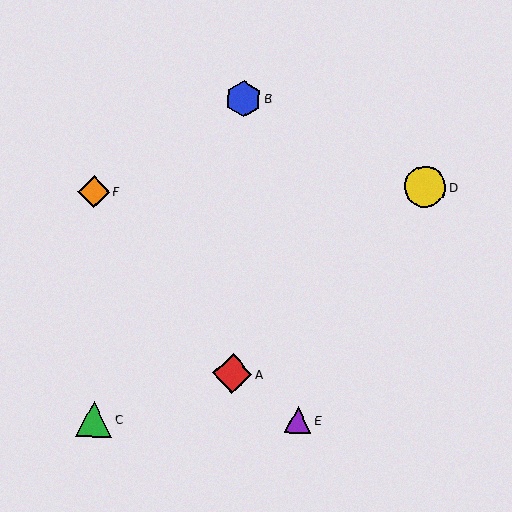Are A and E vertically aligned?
No, A is at x≈232 and E is at x≈298.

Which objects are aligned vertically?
Objects A, B are aligned vertically.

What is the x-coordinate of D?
Object D is at x≈425.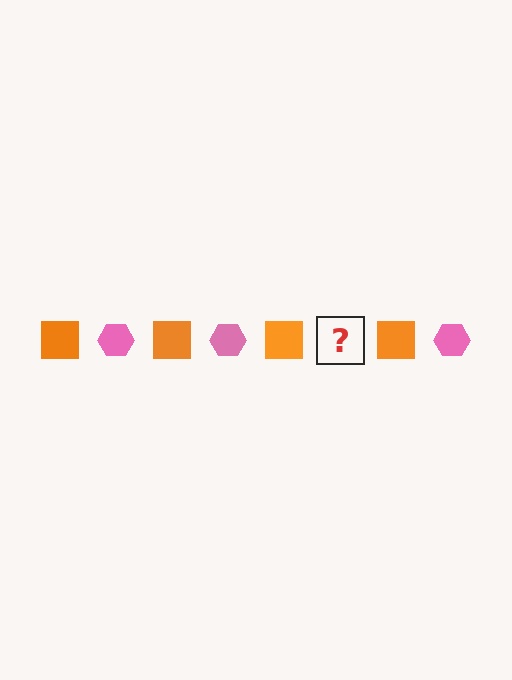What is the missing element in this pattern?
The missing element is a pink hexagon.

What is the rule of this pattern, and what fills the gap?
The rule is that the pattern alternates between orange square and pink hexagon. The gap should be filled with a pink hexagon.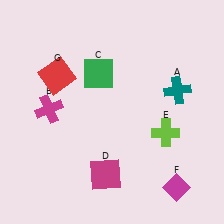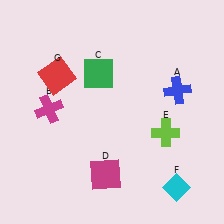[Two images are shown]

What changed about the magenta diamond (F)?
In Image 1, F is magenta. In Image 2, it changed to cyan.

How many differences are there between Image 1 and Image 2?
There are 2 differences between the two images.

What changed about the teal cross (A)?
In Image 1, A is teal. In Image 2, it changed to blue.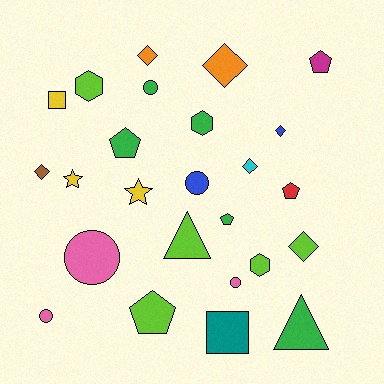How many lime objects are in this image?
There are 5 lime objects.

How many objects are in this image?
There are 25 objects.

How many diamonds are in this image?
There are 6 diamonds.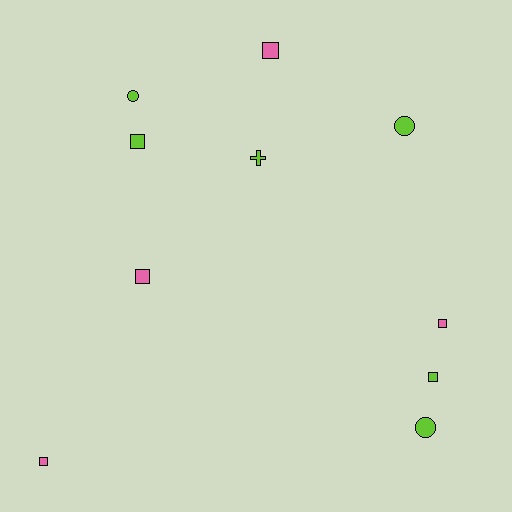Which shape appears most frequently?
Square, with 6 objects.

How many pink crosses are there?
There are no pink crosses.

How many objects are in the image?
There are 10 objects.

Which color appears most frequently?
Lime, with 6 objects.